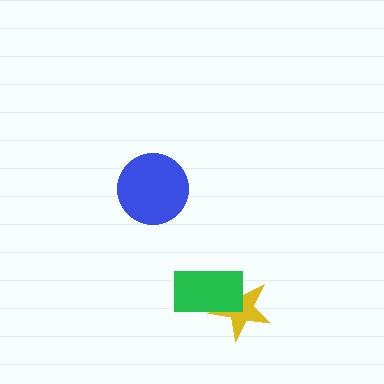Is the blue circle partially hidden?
No, no other shape covers it.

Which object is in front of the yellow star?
The green rectangle is in front of the yellow star.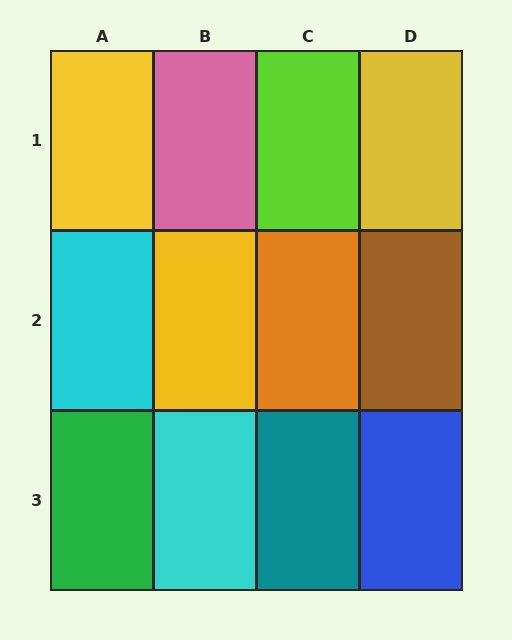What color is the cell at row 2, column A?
Cyan.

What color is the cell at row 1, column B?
Pink.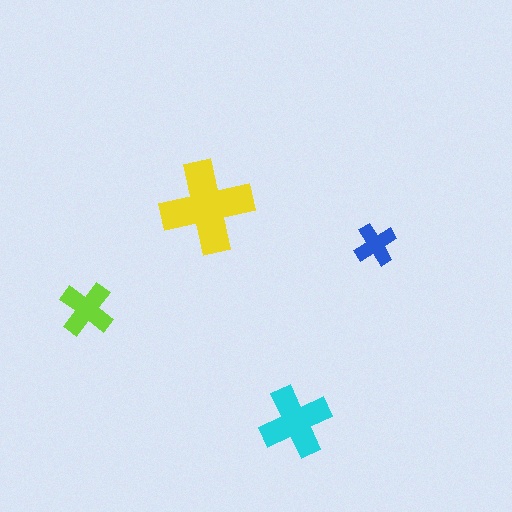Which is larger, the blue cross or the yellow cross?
The yellow one.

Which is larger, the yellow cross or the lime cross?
The yellow one.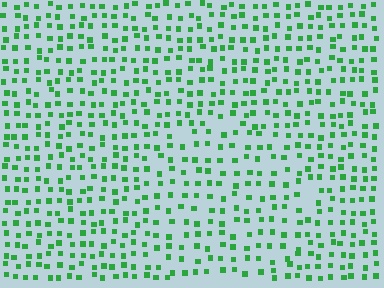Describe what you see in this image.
The image contains small green elements arranged at two different densities. A circle-shaped region is visible where the elements are less densely packed than the surrounding area.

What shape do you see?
I see a circle.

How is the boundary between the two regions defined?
The boundary is defined by a change in element density (approximately 1.4x ratio). All elements are the same color, size, and shape.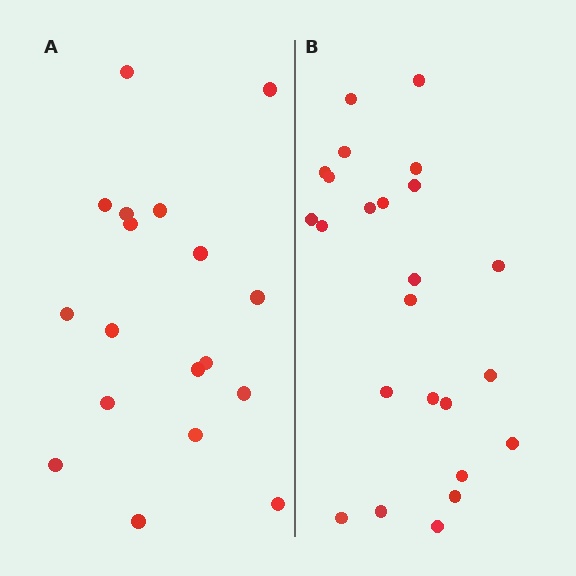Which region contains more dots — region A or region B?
Region B (the right region) has more dots.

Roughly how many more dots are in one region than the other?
Region B has about 6 more dots than region A.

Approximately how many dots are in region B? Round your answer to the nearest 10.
About 20 dots. (The exact count is 24, which rounds to 20.)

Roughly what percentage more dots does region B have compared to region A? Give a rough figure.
About 35% more.